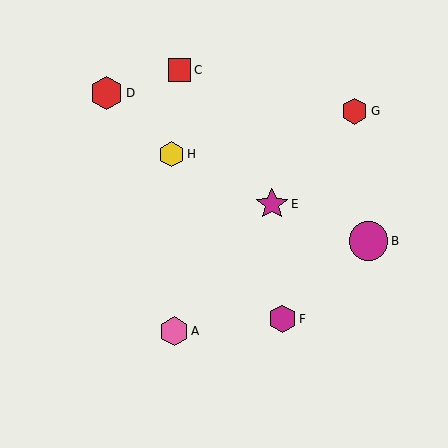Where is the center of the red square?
The center of the red square is at (179, 70).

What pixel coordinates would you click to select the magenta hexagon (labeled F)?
Click at (283, 319) to select the magenta hexagon F.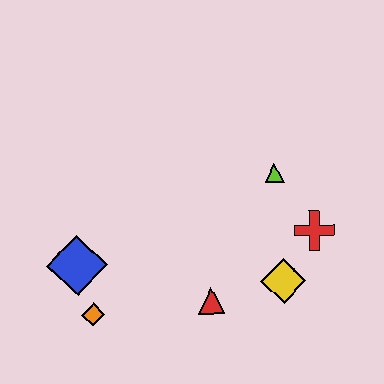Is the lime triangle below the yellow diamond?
No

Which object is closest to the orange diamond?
The blue diamond is closest to the orange diamond.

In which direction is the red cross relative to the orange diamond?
The red cross is to the right of the orange diamond.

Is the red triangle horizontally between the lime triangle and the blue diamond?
Yes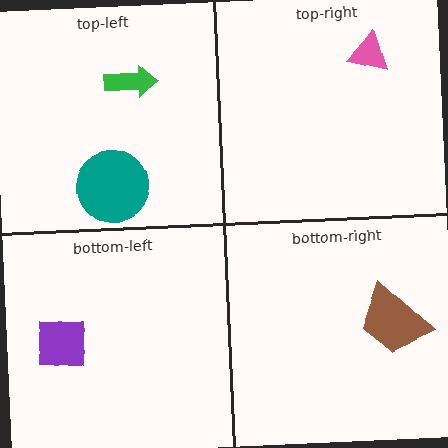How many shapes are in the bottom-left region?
1.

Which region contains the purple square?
The bottom-left region.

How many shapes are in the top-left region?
2.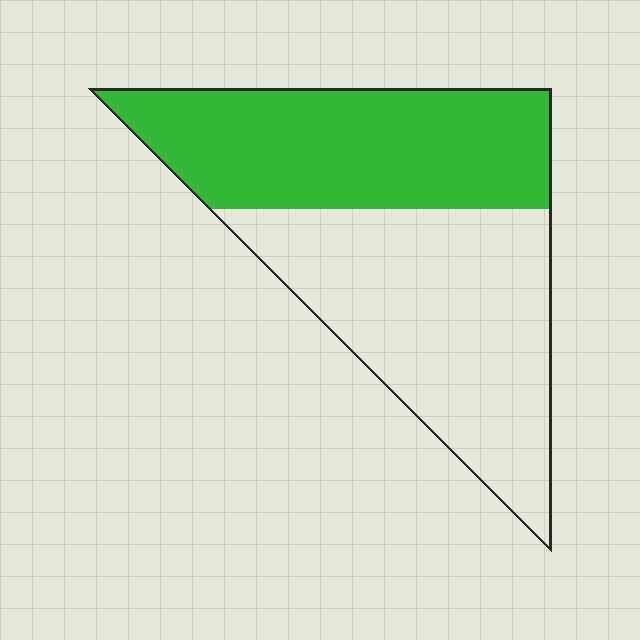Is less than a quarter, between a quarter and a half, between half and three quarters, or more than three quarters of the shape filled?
Between a quarter and a half.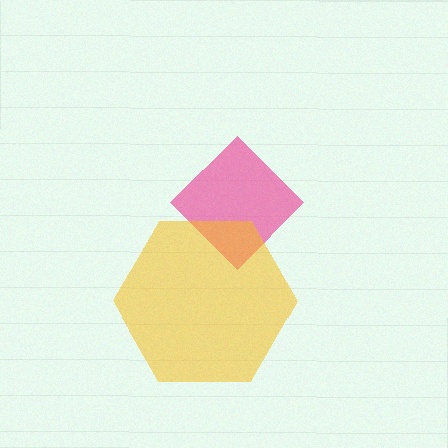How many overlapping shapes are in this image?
There are 2 overlapping shapes in the image.